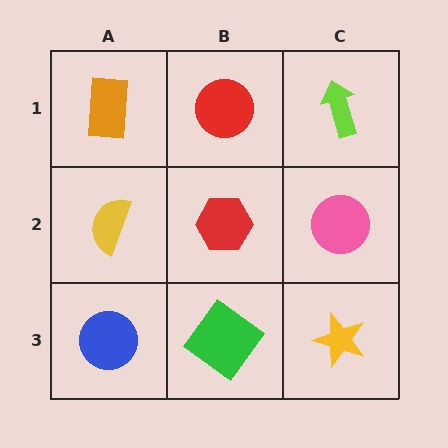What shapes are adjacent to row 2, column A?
An orange rectangle (row 1, column A), a blue circle (row 3, column A), a red hexagon (row 2, column B).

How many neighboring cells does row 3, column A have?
2.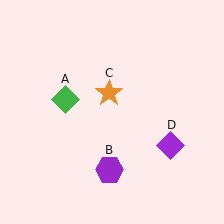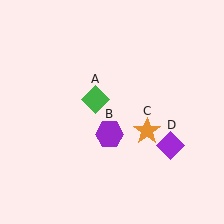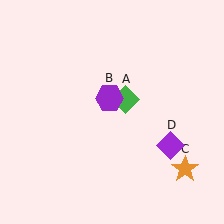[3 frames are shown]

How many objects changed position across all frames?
3 objects changed position: green diamond (object A), purple hexagon (object B), orange star (object C).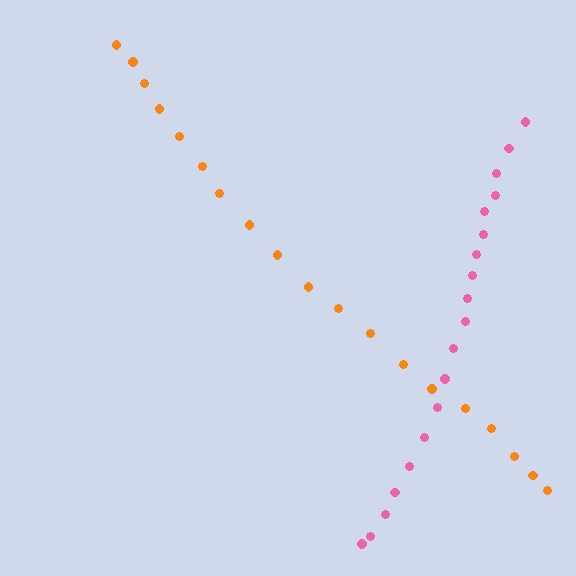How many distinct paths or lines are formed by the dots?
There are 2 distinct paths.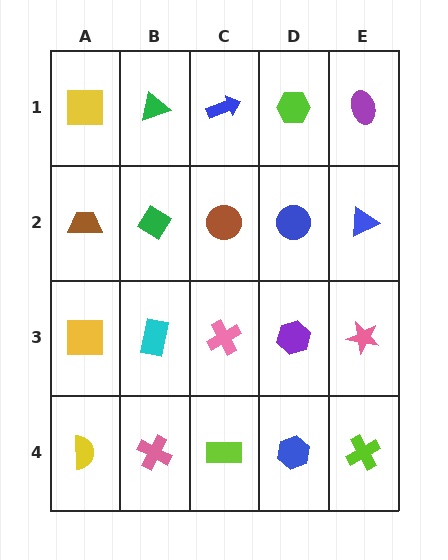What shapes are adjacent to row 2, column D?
A lime hexagon (row 1, column D), a purple hexagon (row 3, column D), a brown circle (row 2, column C), a blue triangle (row 2, column E).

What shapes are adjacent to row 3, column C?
A brown circle (row 2, column C), a lime rectangle (row 4, column C), a cyan rectangle (row 3, column B), a purple hexagon (row 3, column D).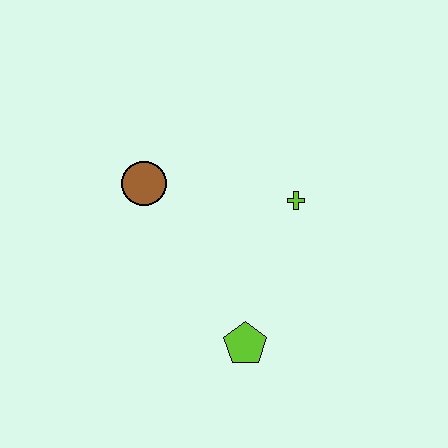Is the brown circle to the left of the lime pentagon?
Yes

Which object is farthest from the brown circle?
The lime pentagon is farthest from the brown circle.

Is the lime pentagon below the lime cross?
Yes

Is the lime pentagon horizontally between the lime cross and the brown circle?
Yes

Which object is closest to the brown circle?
The lime cross is closest to the brown circle.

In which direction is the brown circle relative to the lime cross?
The brown circle is to the left of the lime cross.